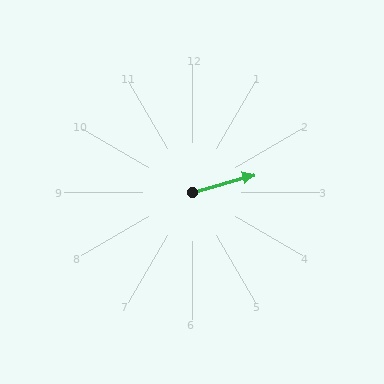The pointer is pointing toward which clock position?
Roughly 2 o'clock.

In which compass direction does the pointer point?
East.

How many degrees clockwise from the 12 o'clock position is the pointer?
Approximately 74 degrees.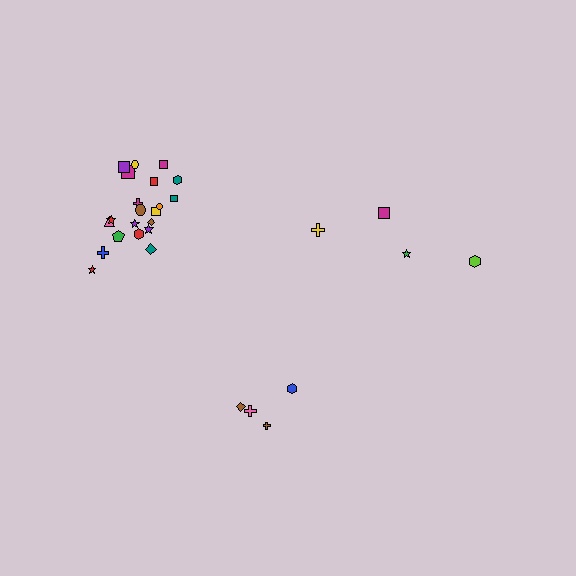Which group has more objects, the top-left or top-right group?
The top-left group.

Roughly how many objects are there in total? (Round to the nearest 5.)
Roughly 30 objects in total.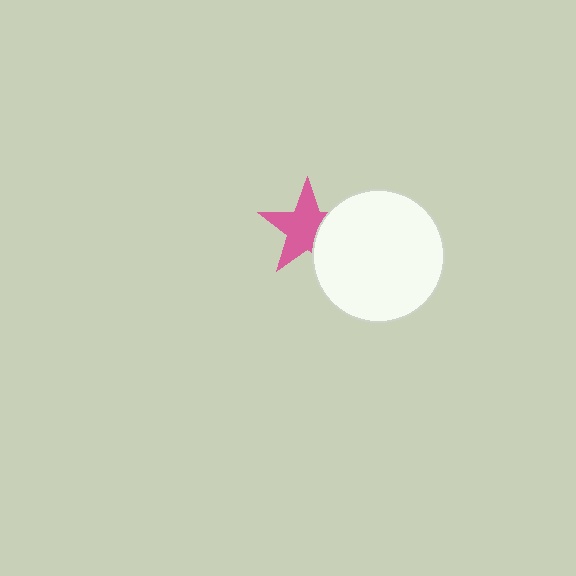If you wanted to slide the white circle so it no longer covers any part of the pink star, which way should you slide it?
Slide it right — that is the most direct way to separate the two shapes.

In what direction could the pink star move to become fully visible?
The pink star could move left. That would shift it out from behind the white circle entirely.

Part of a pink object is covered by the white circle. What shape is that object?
It is a star.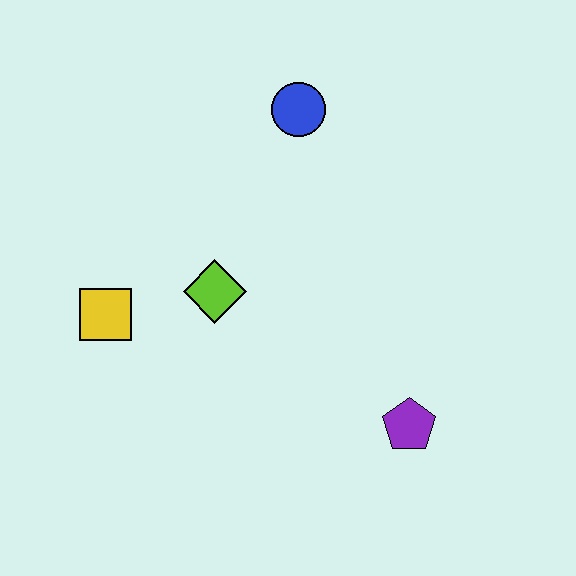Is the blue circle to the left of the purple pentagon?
Yes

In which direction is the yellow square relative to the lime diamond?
The yellow square is to the left of the lime diamond.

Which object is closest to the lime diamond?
The yellow square is closest to the lime diamond.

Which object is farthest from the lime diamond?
The purple pentagon is farthest from the lime diamond.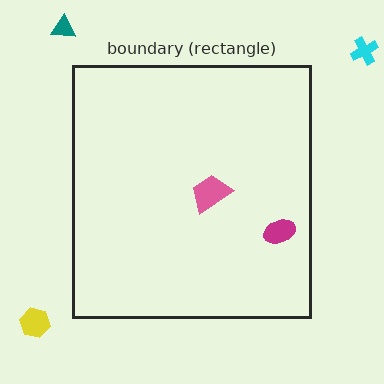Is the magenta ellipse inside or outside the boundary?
Inside.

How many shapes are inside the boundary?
2 inside, 3 outside.